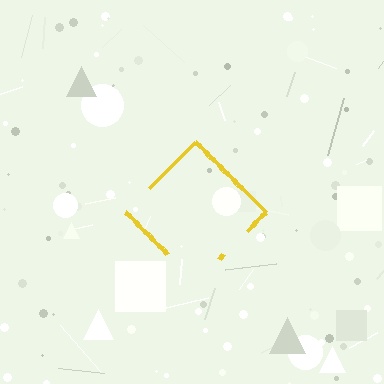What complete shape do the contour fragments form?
The contour fragments form a diamond.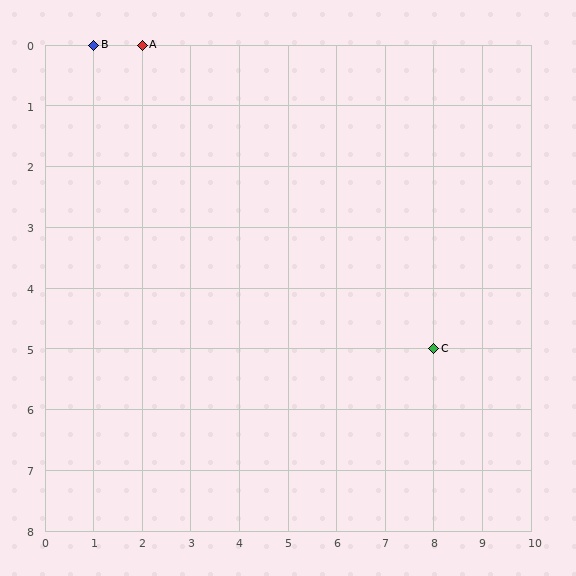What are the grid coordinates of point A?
Point A is at grid coordinates (2, 0).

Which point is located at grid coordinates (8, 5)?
Point C is at (8, 5).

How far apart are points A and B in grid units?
Points A and B are 1 column apart.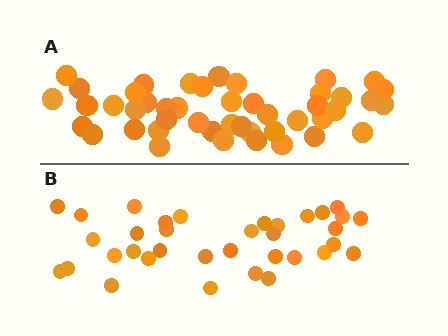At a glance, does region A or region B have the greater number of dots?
Region A (the top region) has more dots.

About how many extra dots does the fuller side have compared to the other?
Region A has roughly 12 or so more dots than region B.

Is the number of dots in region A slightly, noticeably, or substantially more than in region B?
Region A has noticeably more, but not dramatically so. The ratio is roughly 1.3 to 1.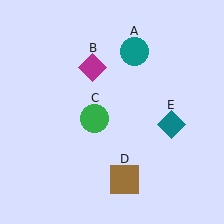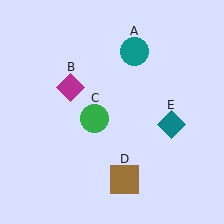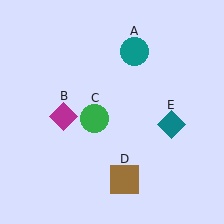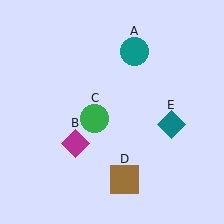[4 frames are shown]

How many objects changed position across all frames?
1 object changed position: magenta diamond (object B).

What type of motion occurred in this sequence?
The magenta diamond (object B) rotated counterclockwise around the center of the scene.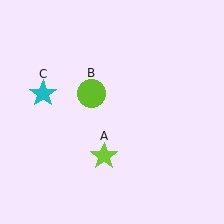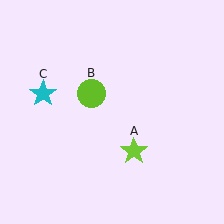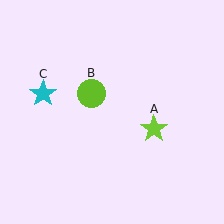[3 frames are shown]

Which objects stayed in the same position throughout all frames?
Lime circle (object B) and cyan star (object C) remained stationary.